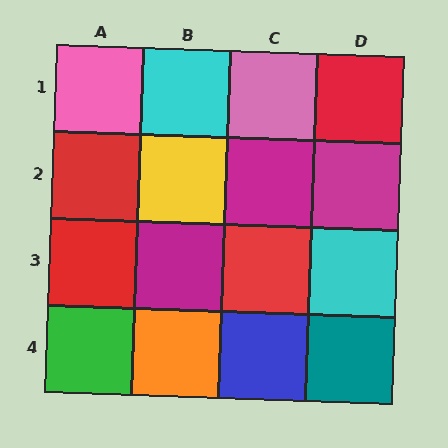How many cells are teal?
1 cell is teal.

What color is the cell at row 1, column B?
Cyan.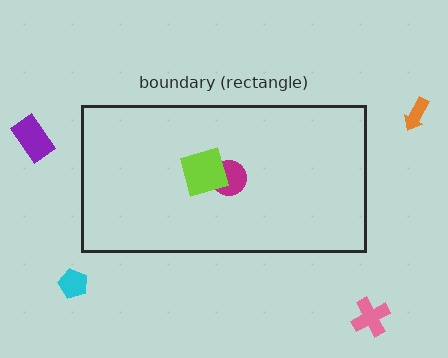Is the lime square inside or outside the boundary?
Inside.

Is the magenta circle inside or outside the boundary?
Inside.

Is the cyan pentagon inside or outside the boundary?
Outside.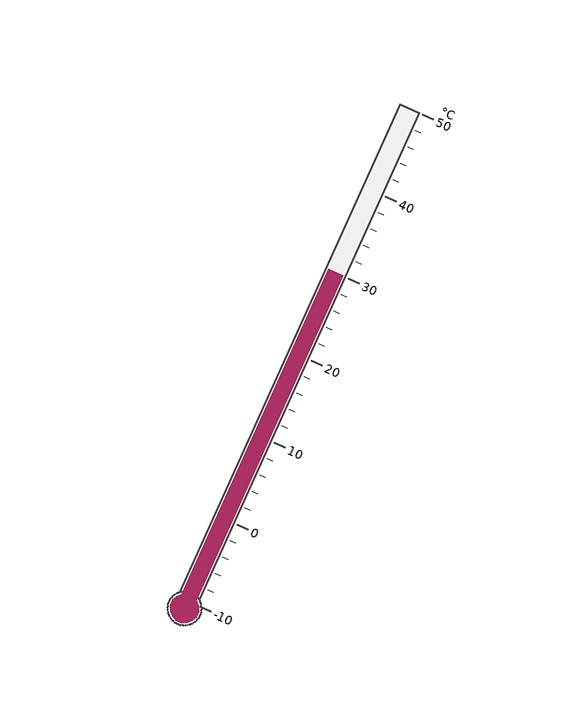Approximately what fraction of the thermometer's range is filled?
The thermometer is filled to approximately 65% of its range.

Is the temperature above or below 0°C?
The temperature is above 0°C.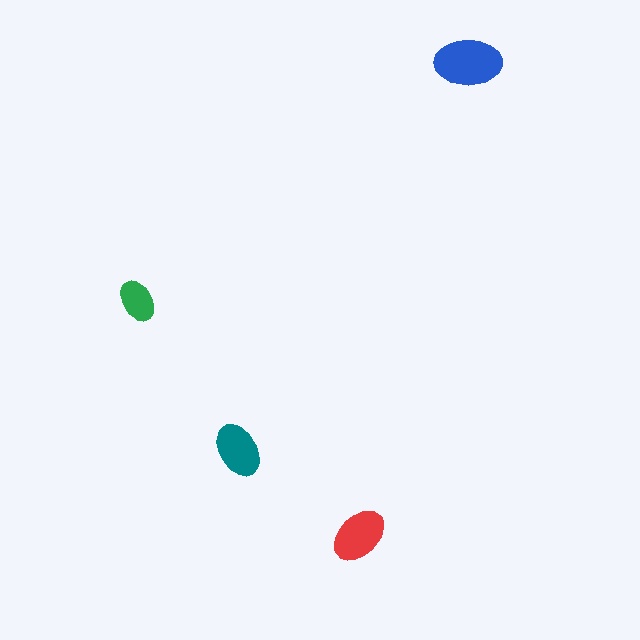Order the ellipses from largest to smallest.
the blue one, the red one, the teal one, the green one.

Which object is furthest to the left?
The green ellipse is leftmost.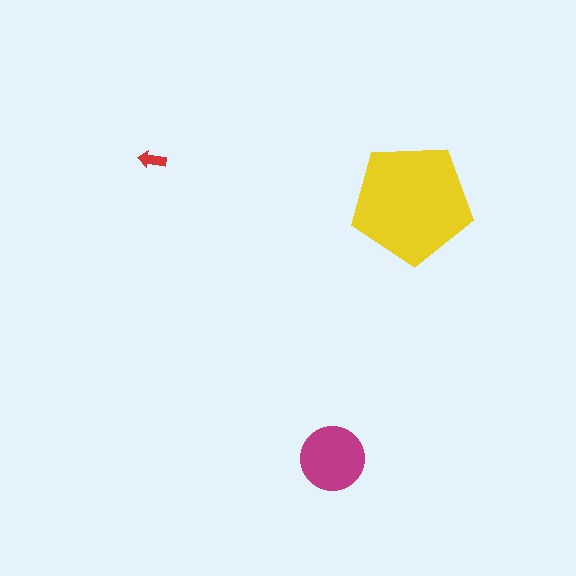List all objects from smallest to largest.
The red arrow, the magenta circle, the yellow pentagon.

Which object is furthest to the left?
The red arrow is leftmost.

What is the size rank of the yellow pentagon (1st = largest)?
1st.